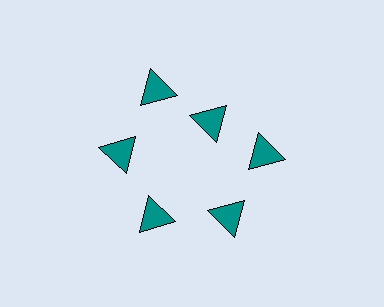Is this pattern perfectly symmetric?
No. The 6 teal triangles are arranged in a ring, but one element near the 1 o'clock position is pulled inward toward the center, breaking the 6-fold rotational symmetry.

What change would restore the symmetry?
The symmetry would be restored by moving it outward, back onto the ring so that all 6 triangles sit at equal angles and equal distance from the center.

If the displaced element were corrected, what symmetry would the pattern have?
It would have 6-fold rotational symmetry — the pattern would map onto itself every 60 degrees.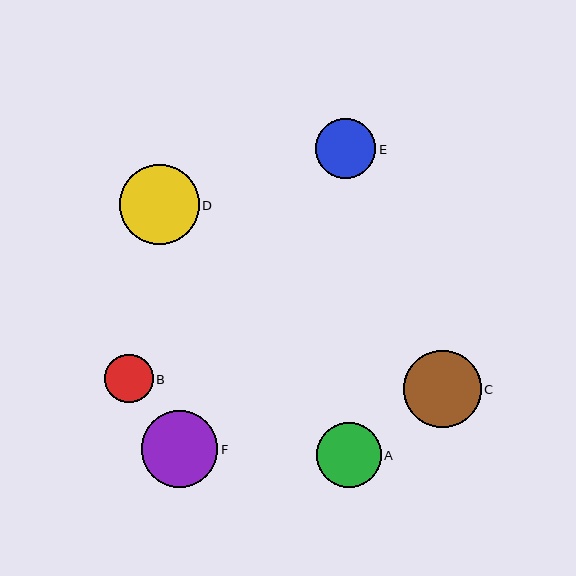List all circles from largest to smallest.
From largest to smallest: D, C, F, A, E, B.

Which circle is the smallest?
Circle B is the smallest with a size of approximately 48 pixels.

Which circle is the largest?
Circle D is the largest with a size of approximately 80 pixels.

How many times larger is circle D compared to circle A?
Circle D is approximately 1.2 times the size of circle A.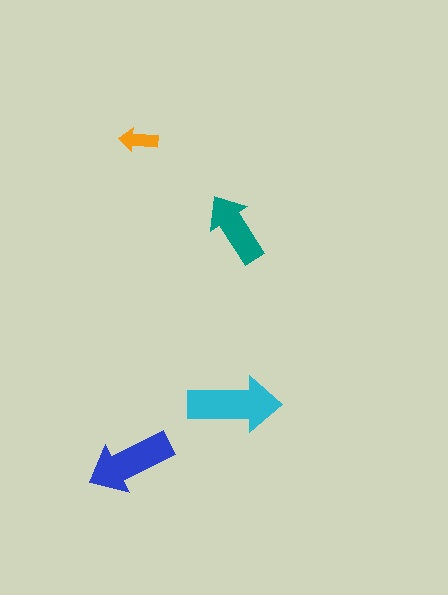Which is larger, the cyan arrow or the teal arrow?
The cyan one.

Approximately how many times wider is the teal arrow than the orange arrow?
About 2 times wider.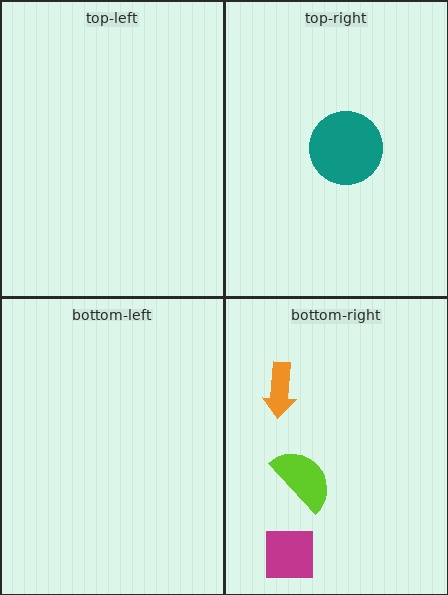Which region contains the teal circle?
The top-right region.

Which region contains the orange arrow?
The bottom-right region.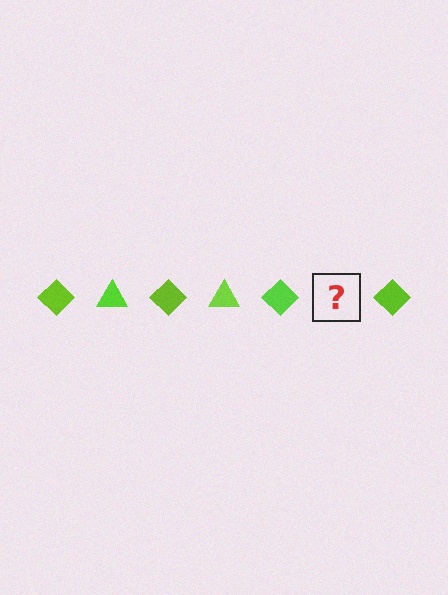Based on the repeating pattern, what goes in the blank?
The blank should be a lime triangle.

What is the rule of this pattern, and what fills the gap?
The rule is that the pattern cycles through diamond, triangle shapes in lime. The gap should be filled with a lime triangle.